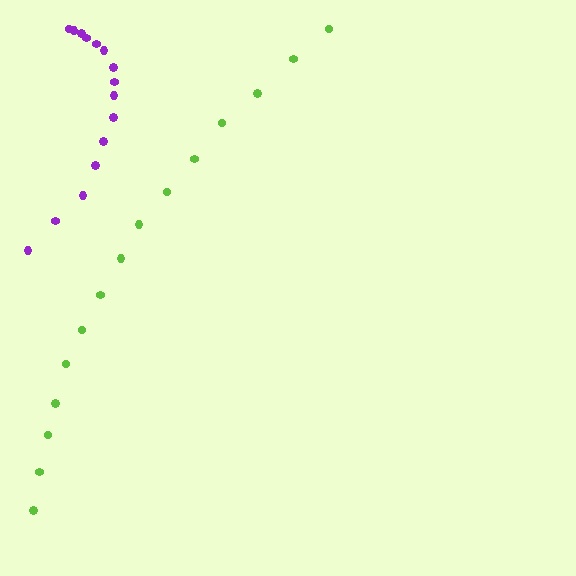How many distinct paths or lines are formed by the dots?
There are 2 distinct paths.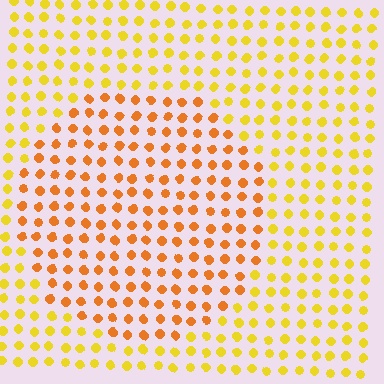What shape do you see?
I see a circle.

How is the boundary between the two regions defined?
The boundary is defined purely by a slight shift in hue (about 29 degrees). Spacing, size, and orientation are identical on both sides.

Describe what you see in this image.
The image is filled with small yellow elements in a uniform arrangement. A circle-shaped region is visible where the elements are tinted to a slightly different hue, forming a subtle color boundary.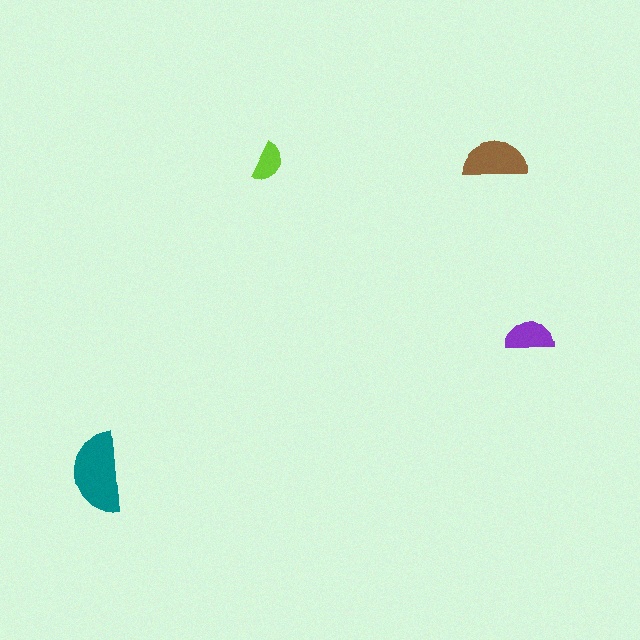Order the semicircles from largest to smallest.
the teal one, the brown one, the purple one, the lime one.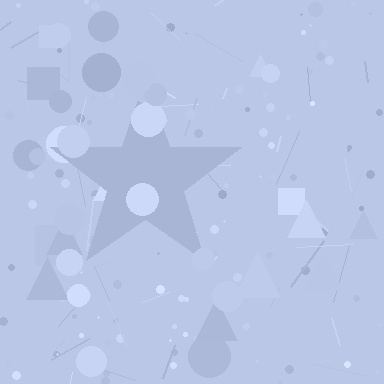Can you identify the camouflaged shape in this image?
The camouflaged shape is a star.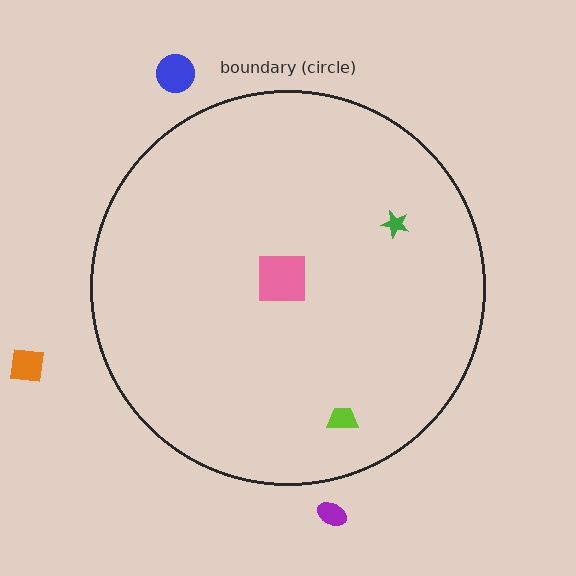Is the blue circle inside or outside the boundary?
Outside.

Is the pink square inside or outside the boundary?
Inside.